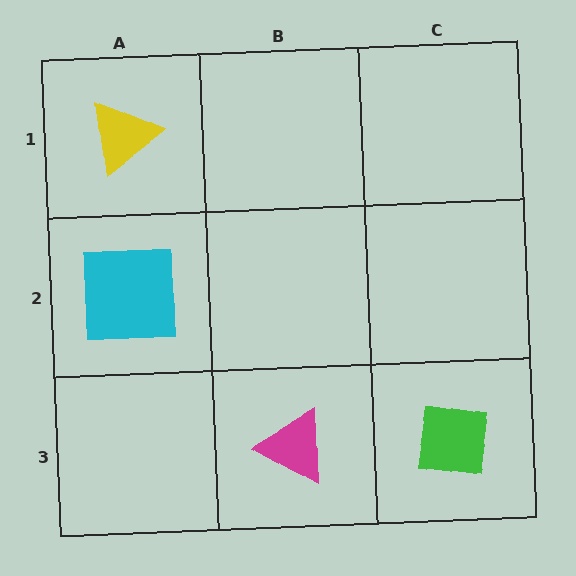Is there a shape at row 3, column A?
No, that cell is empty.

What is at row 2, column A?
A cyan square.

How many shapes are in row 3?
2 shapes.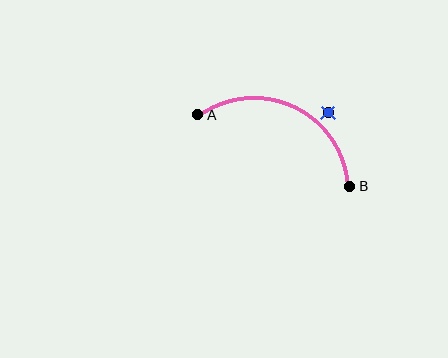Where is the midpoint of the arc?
The arc midpoint is the point on the curve farthest from the straight line joining A and B. It sits above that line.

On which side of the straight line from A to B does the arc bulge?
The arc bulges above the straight line connecting A and B.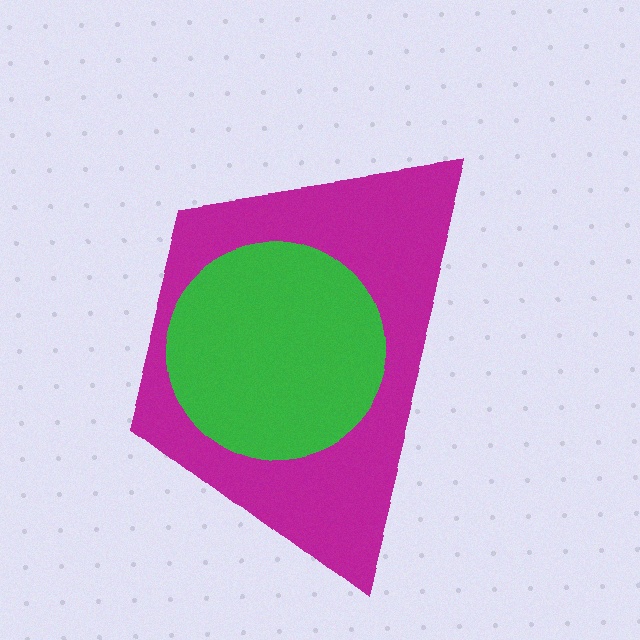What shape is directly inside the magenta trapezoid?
The green circle.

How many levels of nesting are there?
2.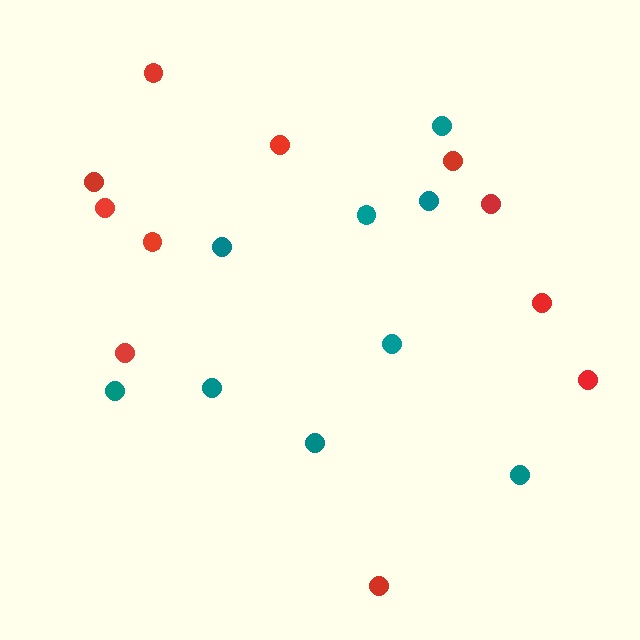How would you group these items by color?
There are 2 groups: one group of teal circles (9) and one group of red circles (11).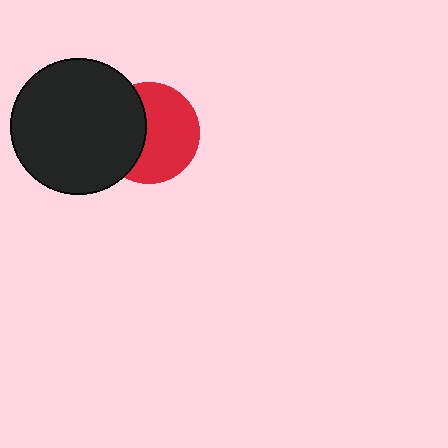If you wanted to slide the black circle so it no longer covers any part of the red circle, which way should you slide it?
Slide it left — that is the most direct way to separate the two shapes.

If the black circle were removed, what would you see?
You would see the complete red circle.